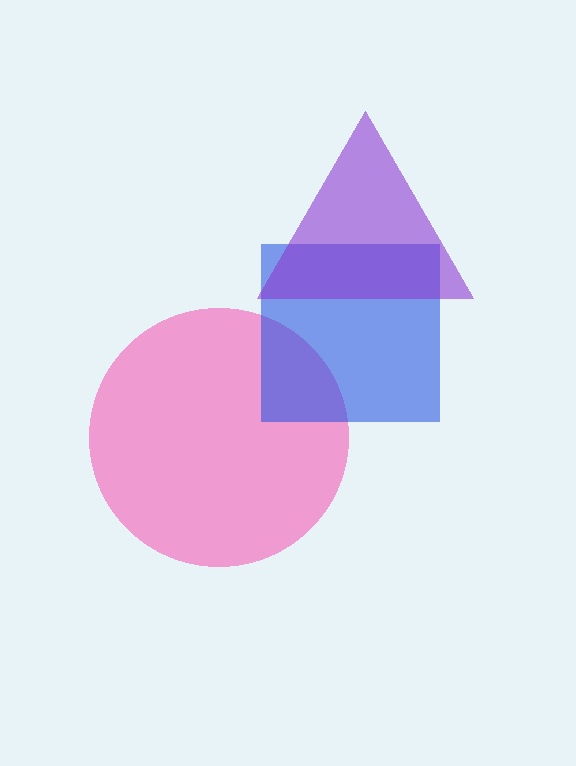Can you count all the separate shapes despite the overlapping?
Yes, there are 3 separate shapes.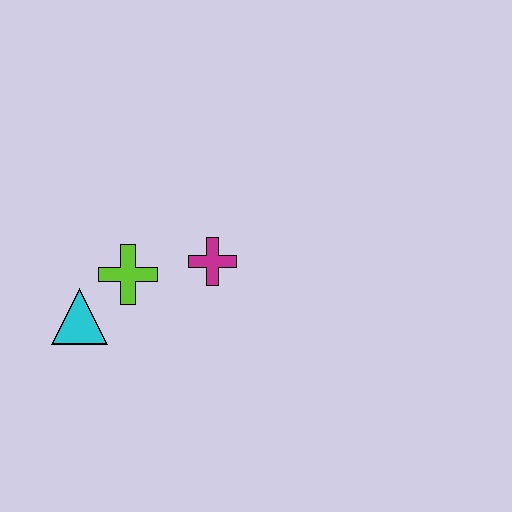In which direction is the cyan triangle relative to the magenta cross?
The cyan triangle is to the left of the magenta cross.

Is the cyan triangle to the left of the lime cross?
Yes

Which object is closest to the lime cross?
The cyan triangle is closest to the lime cross.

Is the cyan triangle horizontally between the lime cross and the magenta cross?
No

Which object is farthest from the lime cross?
The magenta cross is farthest from the lime cross.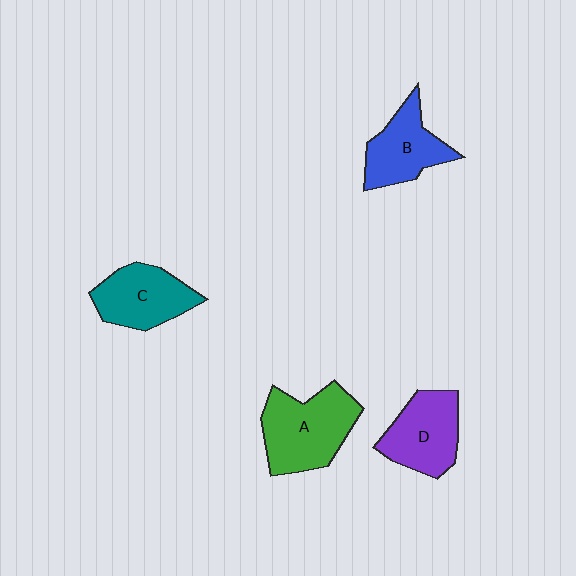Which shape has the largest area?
Shape A (green).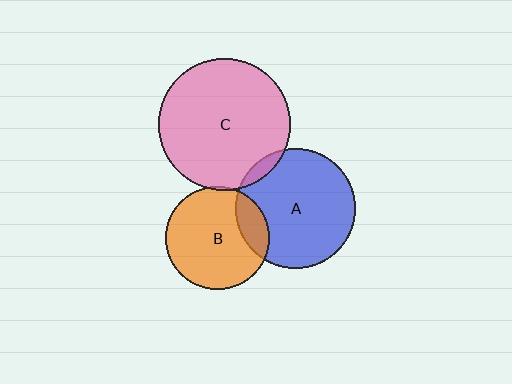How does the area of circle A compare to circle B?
Approximately 1.4 times.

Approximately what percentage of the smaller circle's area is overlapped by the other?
Approximately 5%.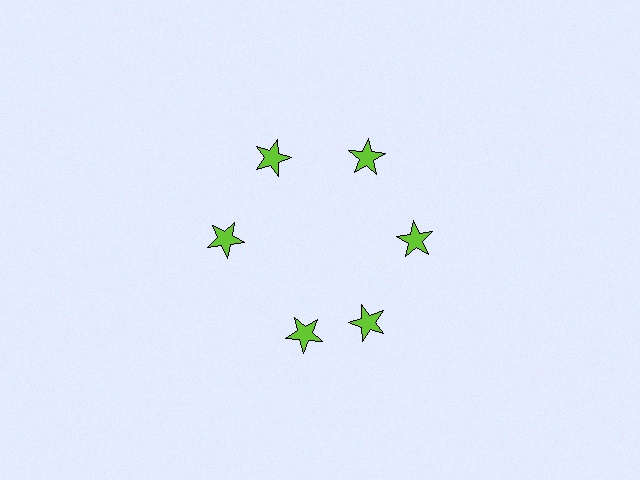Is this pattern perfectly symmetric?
No. The 6 lime stars are arranged in a ring, but one element near the 7 o'clock position is rotated out of alignment along the ring, breaking the 6-fold rotational symmetry.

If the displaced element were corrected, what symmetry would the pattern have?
It would have 6-fold rotational symmetry — the pattern would map onto itself every 60 degrees.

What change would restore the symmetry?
The symmetry would be restored by rotating it back into even spacing with its neighbors so that all 6 stars sit at equal angles and equal distance from the center.